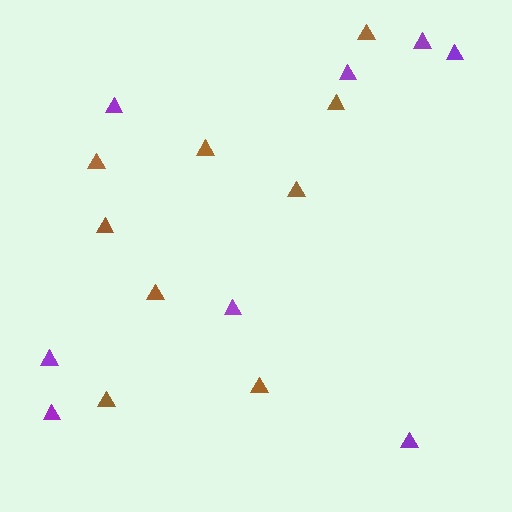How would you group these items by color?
There are 2 groups: one group of purple triangles (8) and one group of brown triangles (9).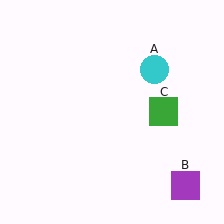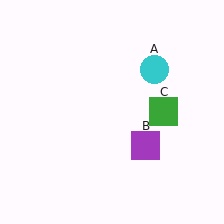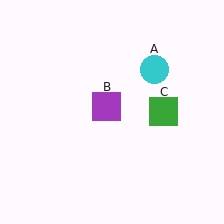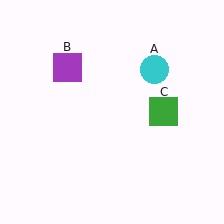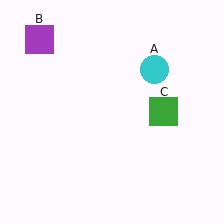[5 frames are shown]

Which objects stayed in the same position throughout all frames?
Cyan circle (object A) and green square (object C) remained stationary.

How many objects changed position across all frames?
1 object changed position: purple square (object B).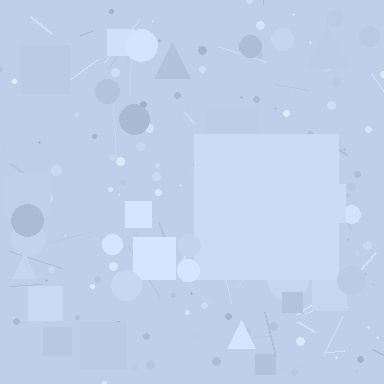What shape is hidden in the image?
A square is hidden in the image.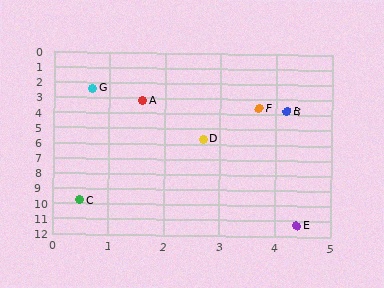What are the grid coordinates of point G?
Point G is at approximately (0.7, 2.4).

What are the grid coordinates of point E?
Point E is at approximately (4.4, 11.3).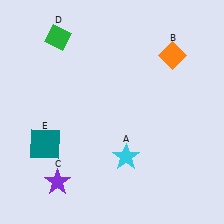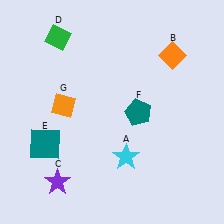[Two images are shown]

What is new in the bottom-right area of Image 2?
A teal pentagon (F) was added in the bottom-right area of Image 2.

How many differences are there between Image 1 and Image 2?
There are 2 differences between the two images.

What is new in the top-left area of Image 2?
An orange diamond (G) was added in the top-left area of Image 2.